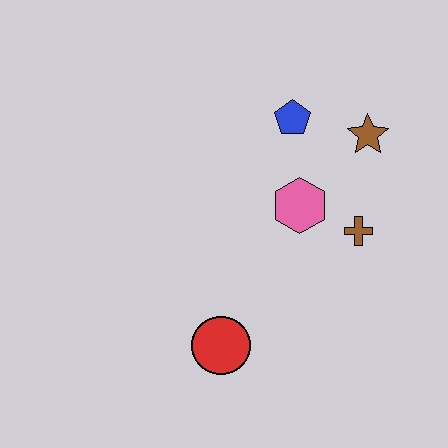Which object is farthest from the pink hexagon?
The red circle is farthest from the pink hexagon.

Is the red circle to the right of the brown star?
No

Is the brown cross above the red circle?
Yes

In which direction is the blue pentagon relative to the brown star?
The blue pentagon is to the left of the brown star.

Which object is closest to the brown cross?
The pink hexagon is closest to the brown cross.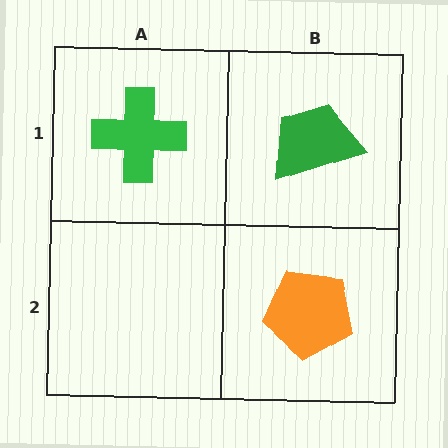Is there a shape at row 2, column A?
No, that cell is empty.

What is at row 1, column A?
A green cross.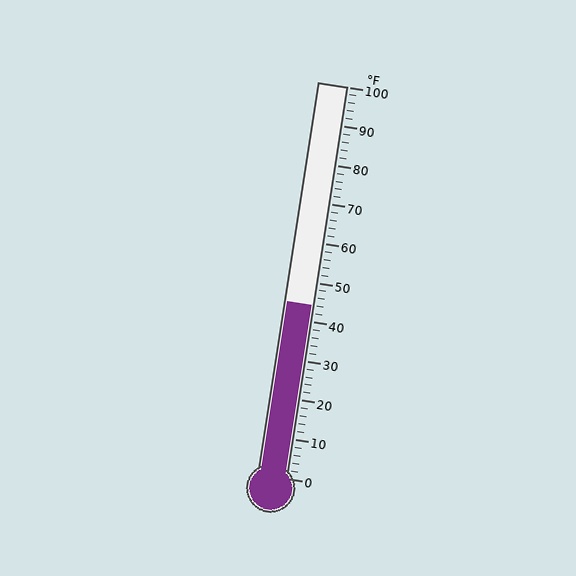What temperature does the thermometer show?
The thermometer shows approximately 44°F.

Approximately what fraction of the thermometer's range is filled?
The thermometer is filled to approximately 45% of its range.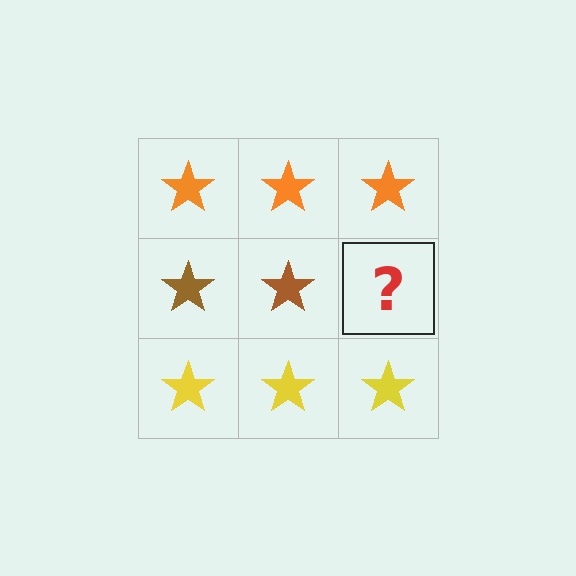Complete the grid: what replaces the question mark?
The question mark should be replaced with a brown star.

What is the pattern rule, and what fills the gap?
The rule is that each row has a consistent color. The gap should be filled with a brown star.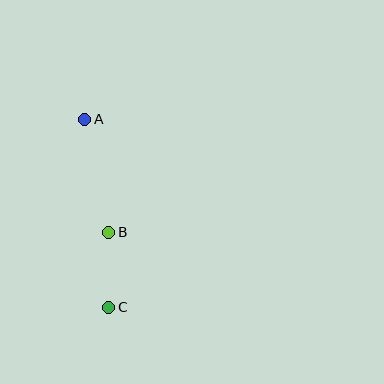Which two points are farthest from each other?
Points A and C are farthest from each other.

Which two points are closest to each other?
Points B and C are closest to each other.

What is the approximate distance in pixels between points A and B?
The distance between A and B is approximately 115 pixels.